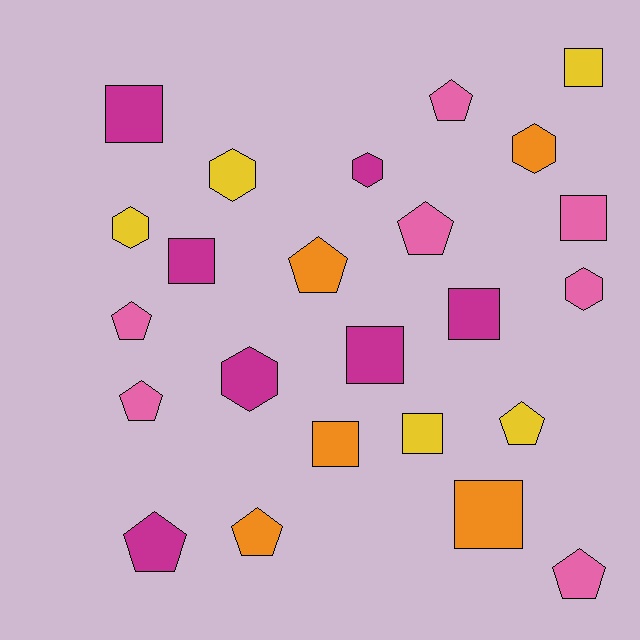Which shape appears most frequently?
Pentagon, with 9 objects.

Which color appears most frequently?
Magenta, with 7 objects.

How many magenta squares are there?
There are 4 magenta squares.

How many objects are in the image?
There are 24 objects.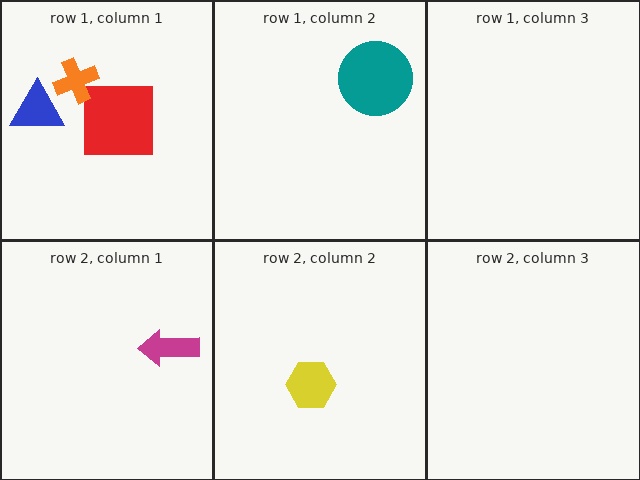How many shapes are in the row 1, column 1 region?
3.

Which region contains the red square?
The row 1, column 1 region.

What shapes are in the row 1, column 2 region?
The teal circle.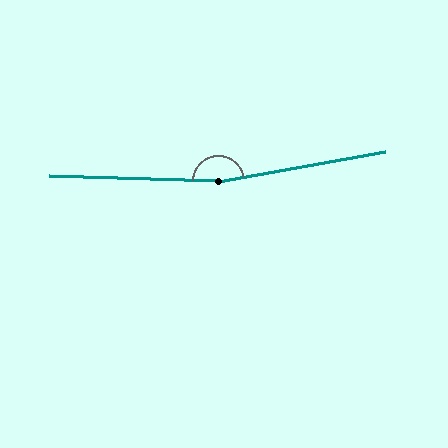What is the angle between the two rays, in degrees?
Approximately 168 degrees.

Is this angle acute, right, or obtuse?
It is obtuse.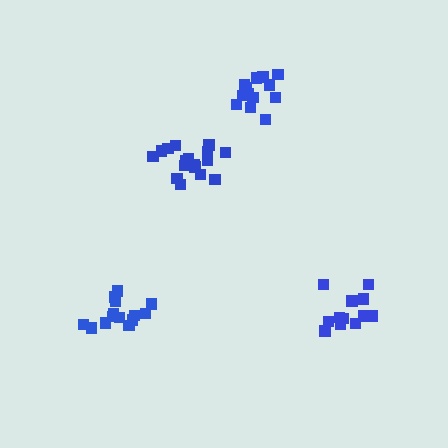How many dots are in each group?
Group 1: 12 dots, Group 2: 14 dots, Group 3: 17 dots, Group 4: 13 dots (56 total).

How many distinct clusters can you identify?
There are 4 distinct clusters.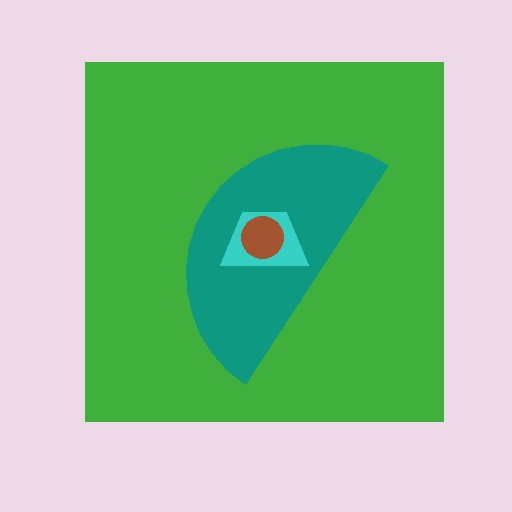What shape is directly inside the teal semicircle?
The cyan trapezoid.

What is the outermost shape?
The green square.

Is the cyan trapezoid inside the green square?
Yes.